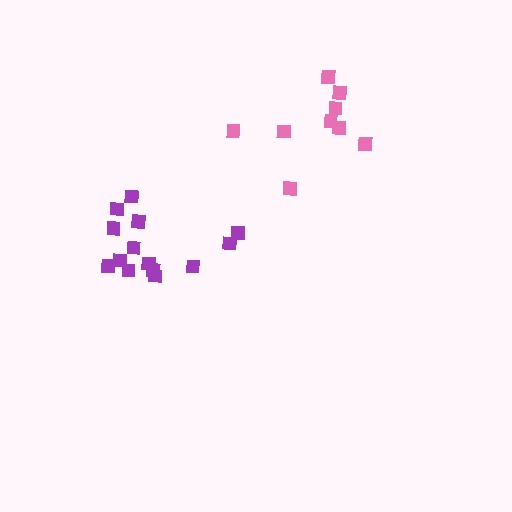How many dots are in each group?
Group 1: 14 dots, Group 2: 9 dots (23 total).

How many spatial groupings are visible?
There are 2 spatial groupings.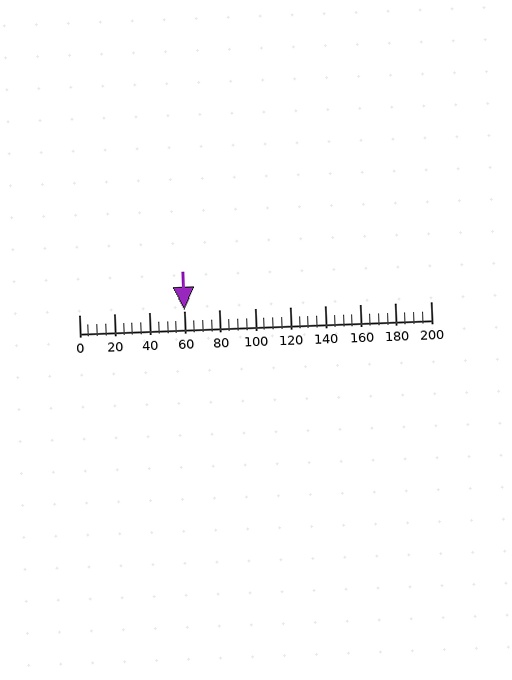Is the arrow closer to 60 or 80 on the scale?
The arrow is closer to 60.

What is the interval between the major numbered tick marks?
The major tick marks are spaced 20 units apart.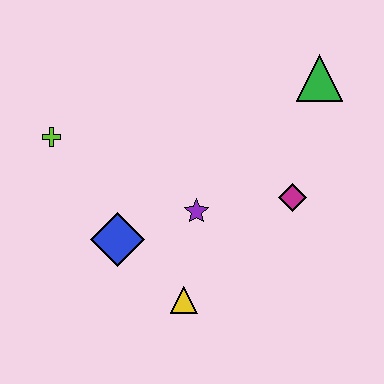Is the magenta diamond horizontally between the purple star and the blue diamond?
No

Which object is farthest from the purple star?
The green triangle is farthest from the purple star.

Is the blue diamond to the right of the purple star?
No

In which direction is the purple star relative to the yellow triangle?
The purple star is above the yellow triangle.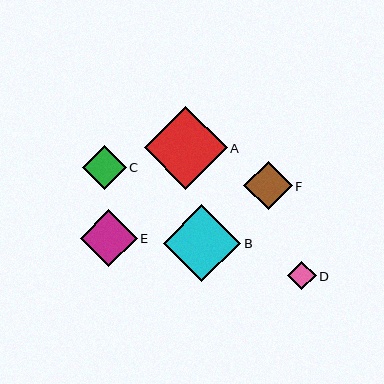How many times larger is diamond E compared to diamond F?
Diamond E is approximately 1.2 times the size of diamond F.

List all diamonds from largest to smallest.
From largest to smallest: A, B, E, F, C, D.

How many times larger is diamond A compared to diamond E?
Diamond A is approximately 1.5 times the size of diamond E.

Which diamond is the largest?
Diamond A is the largest with a size of approximately 83 pixels.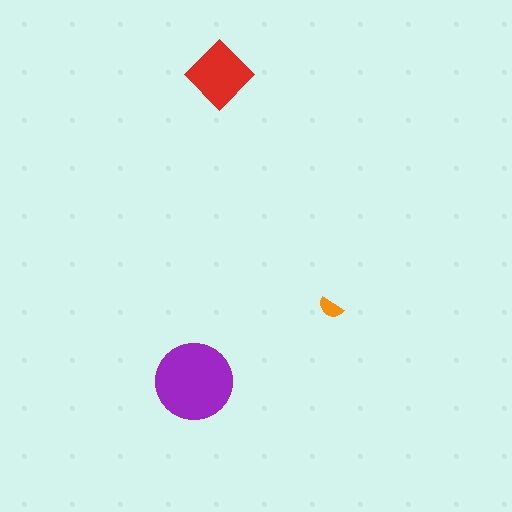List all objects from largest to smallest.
The purple circle, the red diamond, the orange semicircle.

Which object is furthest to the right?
The orange semicircle is rightmost.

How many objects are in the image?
There are 3 objects in the image.